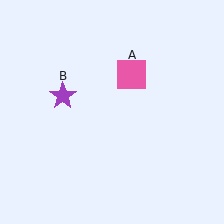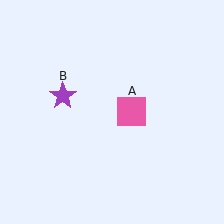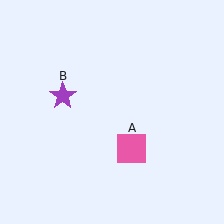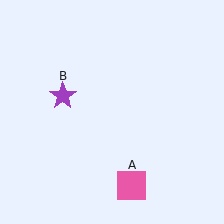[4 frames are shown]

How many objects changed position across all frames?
1 object changed position: pink square (object A).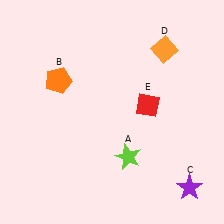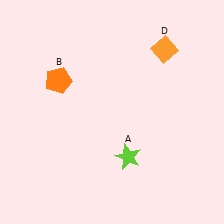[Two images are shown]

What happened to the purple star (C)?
The purple star (C) was removed in Image 2. It was in the bottom-right area of Image 1.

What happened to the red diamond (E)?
The red diamond (E) was removed in Image 2. It was in the top-right area of Image 1.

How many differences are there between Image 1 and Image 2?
There are 2 differences between the two images.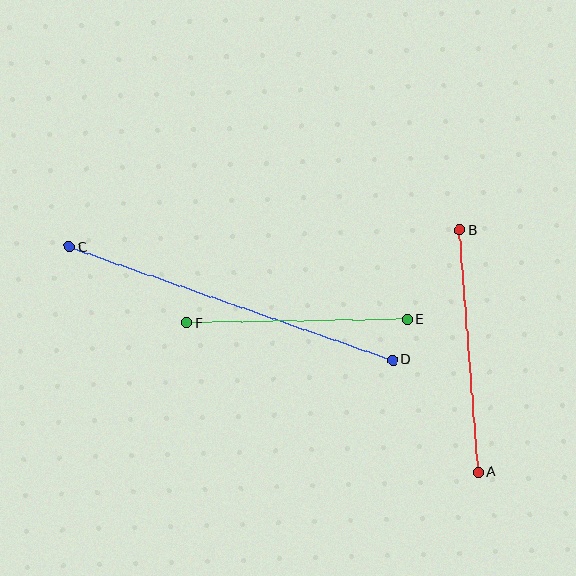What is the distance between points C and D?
The distance is approximately 343 pixels.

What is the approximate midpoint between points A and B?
The midpoint is at approximately (469, 351) pixels.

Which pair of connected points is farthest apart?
Points C and D are farthest apart.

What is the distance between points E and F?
The distance is approximately 221 pixels.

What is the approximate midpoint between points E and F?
The midpoint is at approximately (297, 321) pixels.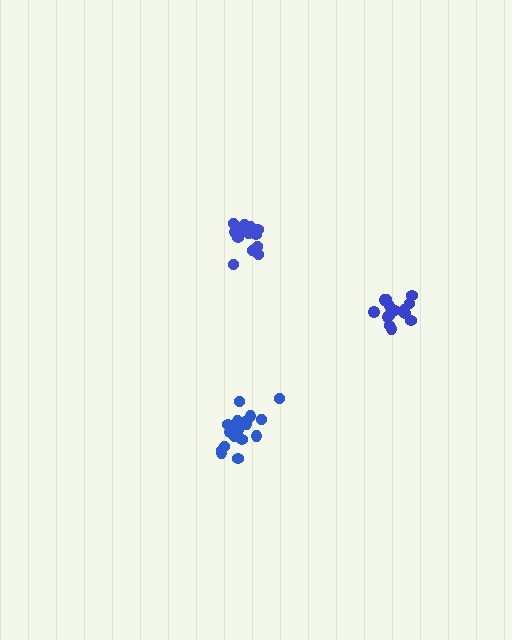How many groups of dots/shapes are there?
There are 3 groups.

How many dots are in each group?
Group 1: 17 dots, Group 2: 15 dots, Group 3: 14 dots (46 total).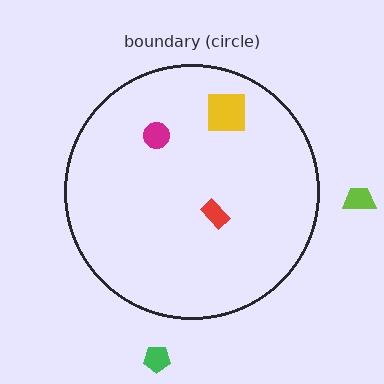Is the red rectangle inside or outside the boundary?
Inside.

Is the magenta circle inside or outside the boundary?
Inside.